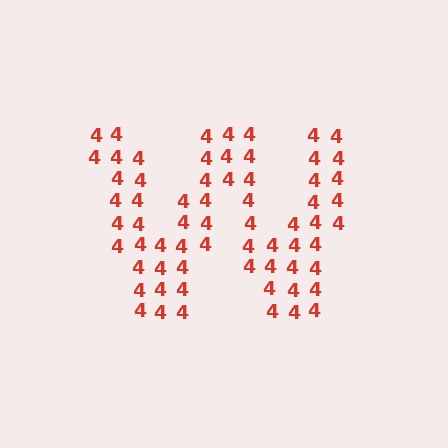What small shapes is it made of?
It is made of small digit 4's.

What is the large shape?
The large shape is the letter W.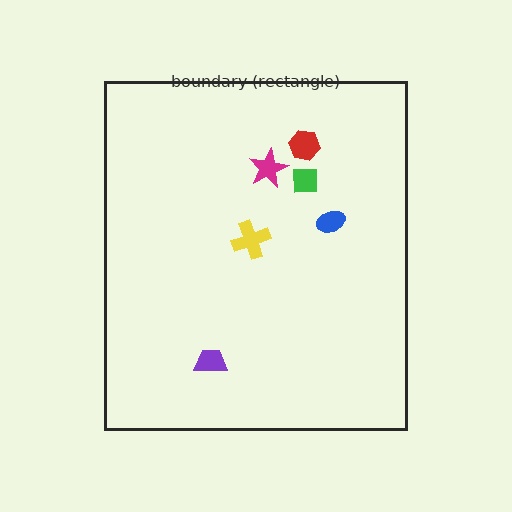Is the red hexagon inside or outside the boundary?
Inside.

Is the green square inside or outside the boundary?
Inside.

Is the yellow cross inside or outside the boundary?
Inside.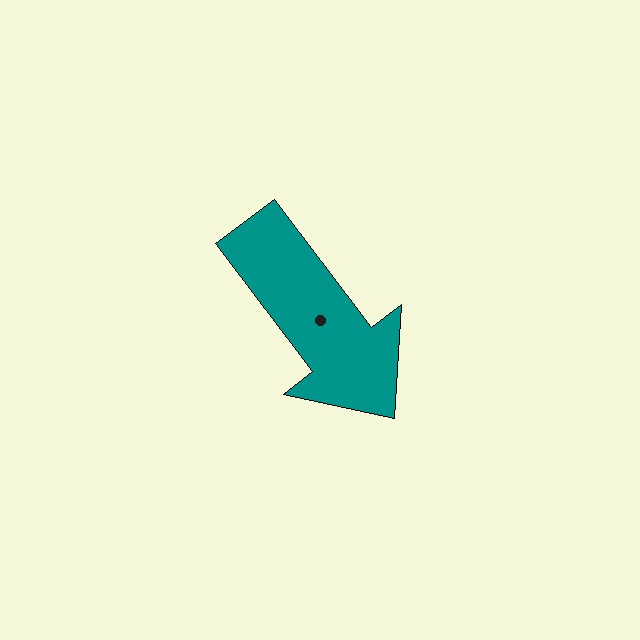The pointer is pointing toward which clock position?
Roughly 5 o'clock.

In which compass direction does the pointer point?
Southeast.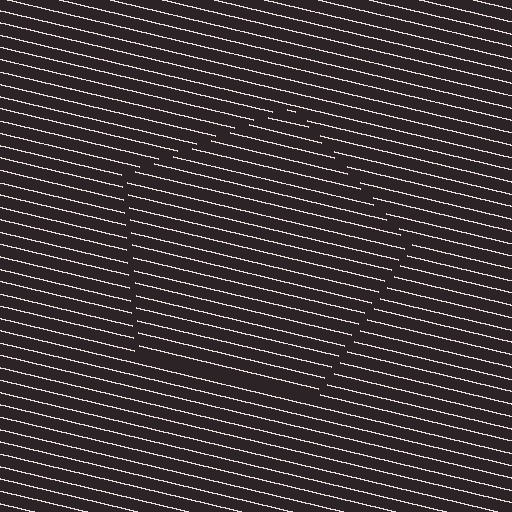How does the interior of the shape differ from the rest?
The interior of the shape contains the same grating, shifted by half a period — the contour is defined by the phase discontinuity where line-ends from the inner and outer gratings abut.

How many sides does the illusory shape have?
5 sides — the line-ends trace a pentagon.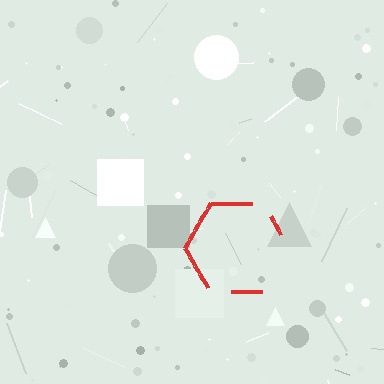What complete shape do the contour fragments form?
The contour fragments form a hexagon.